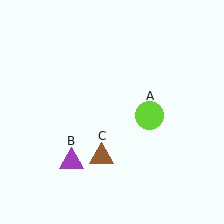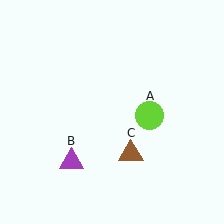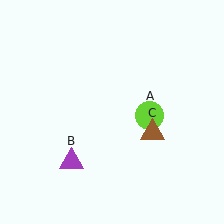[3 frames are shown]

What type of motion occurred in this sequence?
The brown triangle (object C) rotated counterclockwise around the center of the scene.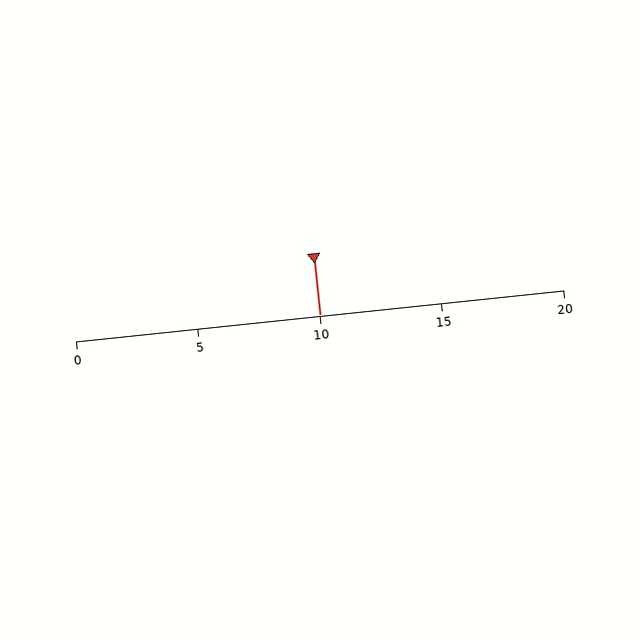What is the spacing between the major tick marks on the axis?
The major ticks are spaced 5 apart.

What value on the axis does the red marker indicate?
The marker indicates approximately 10.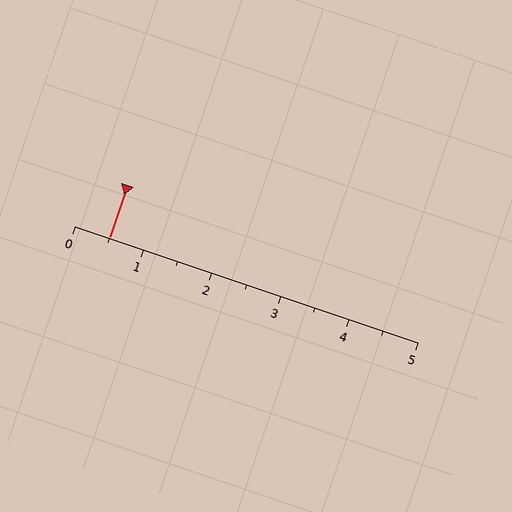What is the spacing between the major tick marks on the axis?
The major ticks are spaced 1 apart.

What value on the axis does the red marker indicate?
The marker indicates approximately 0.5.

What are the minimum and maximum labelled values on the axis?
The axis runs from 0 to 5.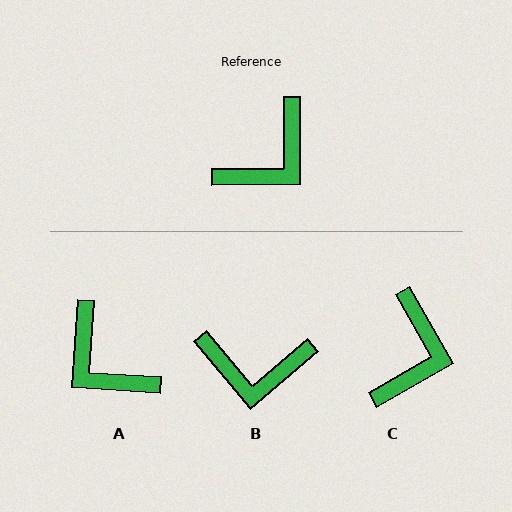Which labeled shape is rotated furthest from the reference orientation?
A, about 94 degrees away.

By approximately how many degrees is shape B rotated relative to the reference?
Approximately 50 degrees clockwise.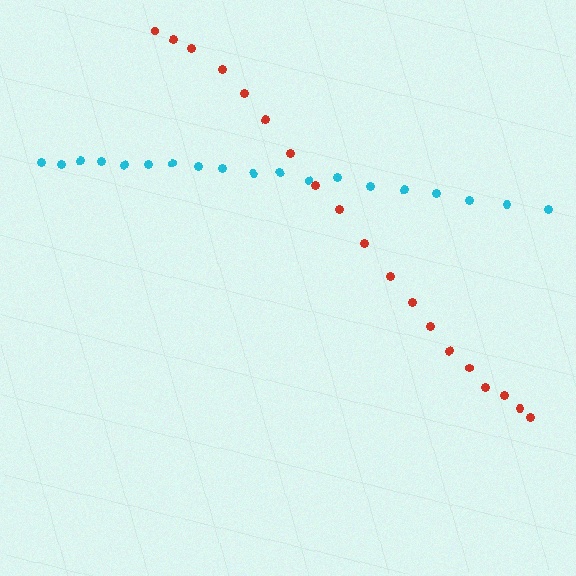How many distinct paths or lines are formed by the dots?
There are 2 distinct paths.